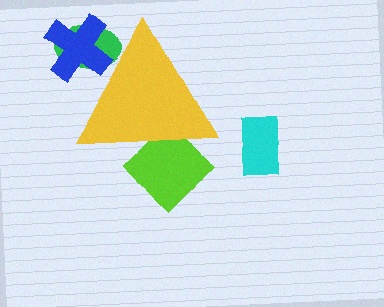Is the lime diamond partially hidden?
Yes, the lime diamond is partially hidden behind the yellow triangle.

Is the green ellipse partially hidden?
Yes, the green ellipse is partially hidden behind the yellow triangle.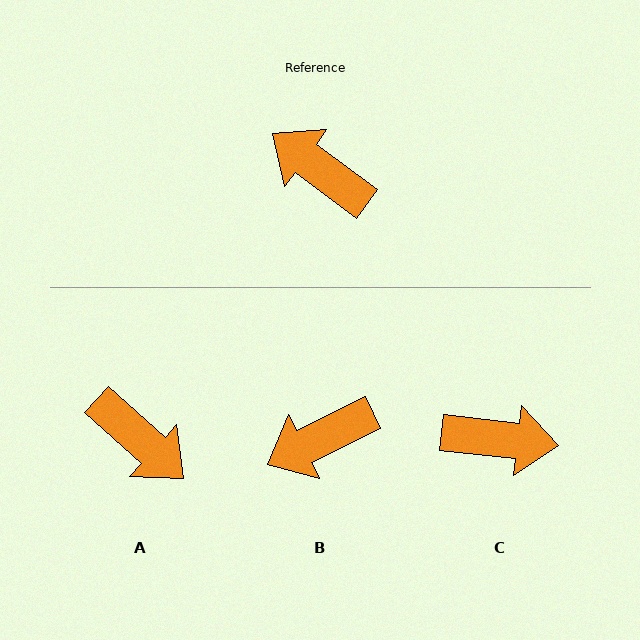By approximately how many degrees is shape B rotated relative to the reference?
Approximately 63 degrees counter-clockwise.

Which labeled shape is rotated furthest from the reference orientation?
A, about 174 degrees away.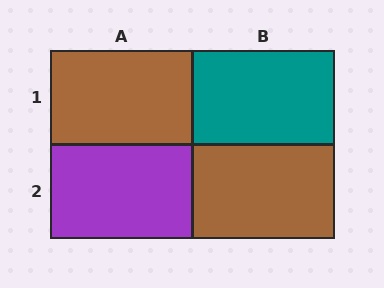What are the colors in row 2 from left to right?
Purple, brown.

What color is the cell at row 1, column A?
Brown.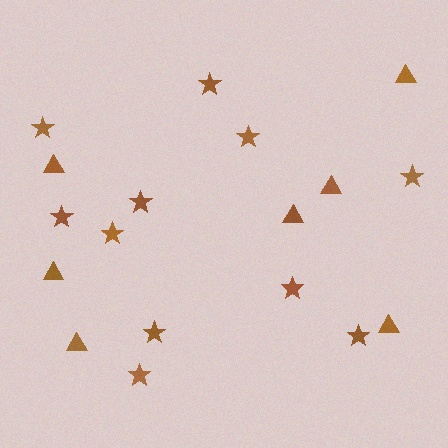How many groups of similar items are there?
There are 2 groups: one group of stars (11) and one group of triangles (7).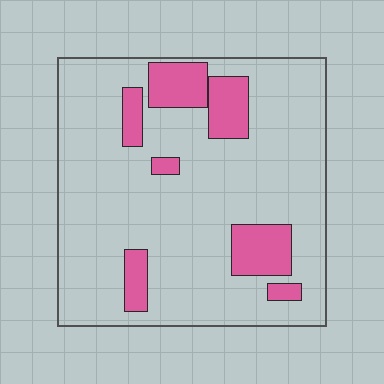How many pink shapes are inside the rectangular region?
7.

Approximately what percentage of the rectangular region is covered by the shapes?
Approximately 15%.